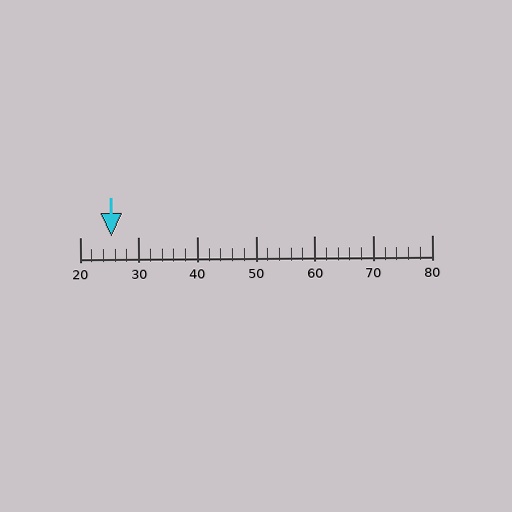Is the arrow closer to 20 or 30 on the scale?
The arrow is closer to 30.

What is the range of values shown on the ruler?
The ruler shows values from 20 to 80.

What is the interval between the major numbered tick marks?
The major tick marks are spaced 10 units apart.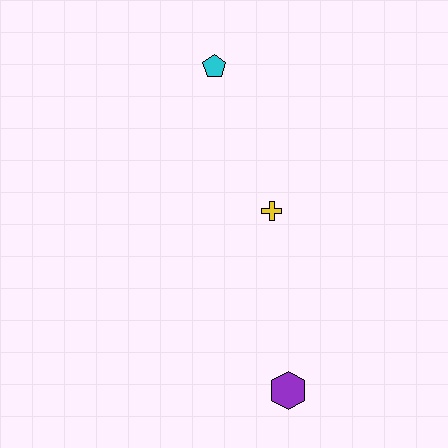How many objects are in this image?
There are 3 objects.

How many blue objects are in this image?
There are no blue objects.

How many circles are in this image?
There are no circles.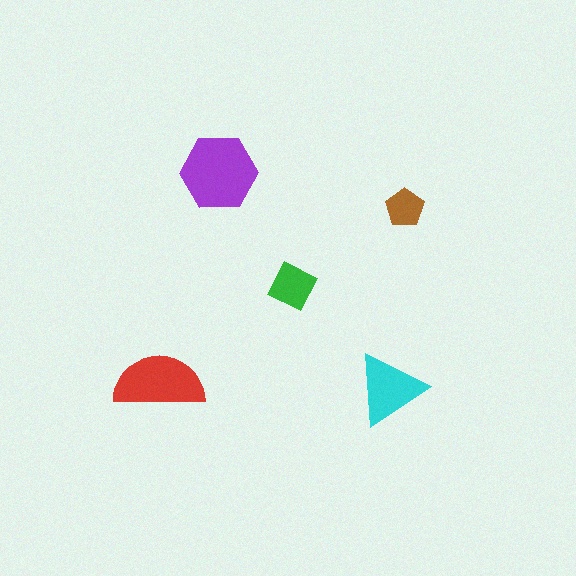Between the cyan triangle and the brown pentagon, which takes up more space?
The cyan triangle.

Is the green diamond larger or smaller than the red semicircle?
Smaller.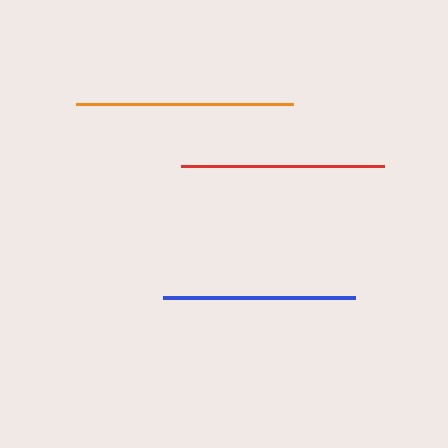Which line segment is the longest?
The orange line is the longest at approximately 217 pixels.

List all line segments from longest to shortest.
From longest to shortest: orange, red, blue.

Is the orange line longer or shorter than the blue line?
The orange line is longer than the blue line.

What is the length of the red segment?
The red segment is approximately 203 pixels long.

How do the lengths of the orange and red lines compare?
The orange and red lines are approximately the same length.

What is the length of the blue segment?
The blue segment is approximately 191 pixels long.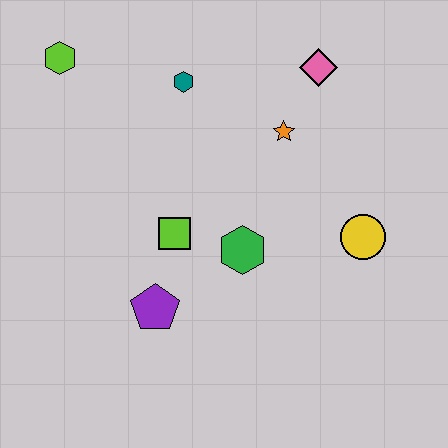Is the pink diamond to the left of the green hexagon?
No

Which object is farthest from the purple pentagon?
The pink diamond is farthest from the purple pentagon.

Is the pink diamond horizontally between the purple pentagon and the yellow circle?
Yes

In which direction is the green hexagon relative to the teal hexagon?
The green hexagon is below the teal hexagon.